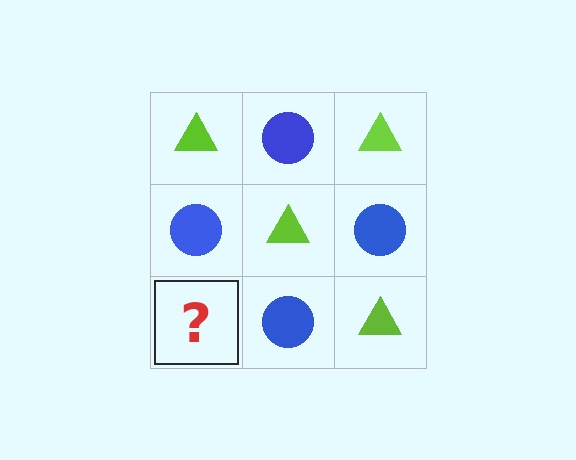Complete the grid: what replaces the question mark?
The question mark should be replaced with a lime triangle.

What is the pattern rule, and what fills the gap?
The rule is that it alternates lime triangle and blue circle in a checkerboard pattern. The gap should be filled with a lime triangle.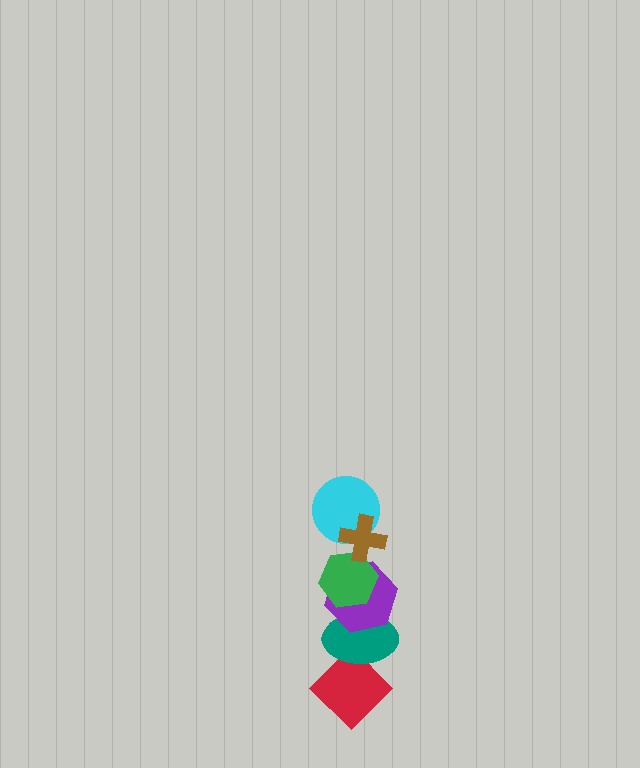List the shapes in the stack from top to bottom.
From top to bottom: the brown cross, the cyan circle, the green hexagon, the purple hexagon, the teal ellipse, the red diamond.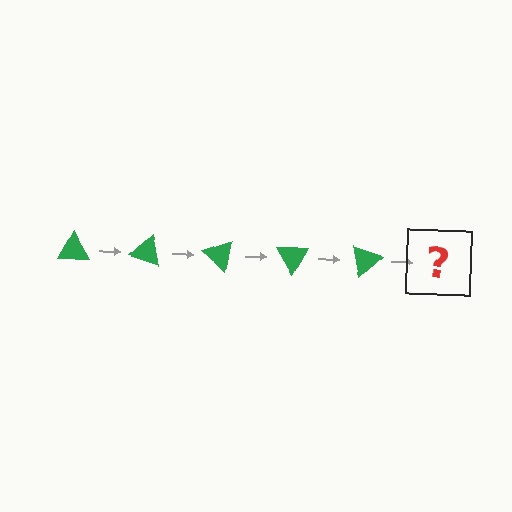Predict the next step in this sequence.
The next step is a green triangle rotated 100 degrees.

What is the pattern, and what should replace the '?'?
The pattern is that the triangle rotates 20 degrees each step. The '?' should be a green triangle rotated 100 degrees.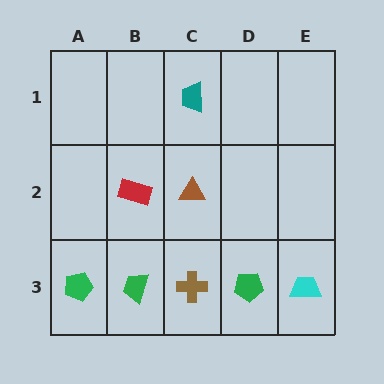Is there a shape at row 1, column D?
No, that cell is empty.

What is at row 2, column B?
A red rectangle.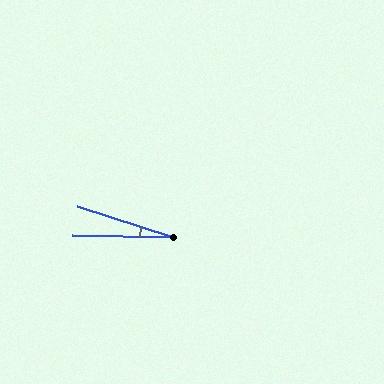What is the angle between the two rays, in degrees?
Approximately 17 degrees.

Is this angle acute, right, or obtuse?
It is acute.